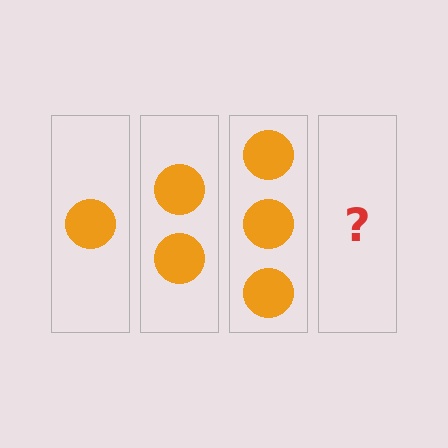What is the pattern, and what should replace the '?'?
The pattern is that each step adds one more circle. The '?' should be 4 circles.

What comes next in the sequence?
The next element should be 4 circles.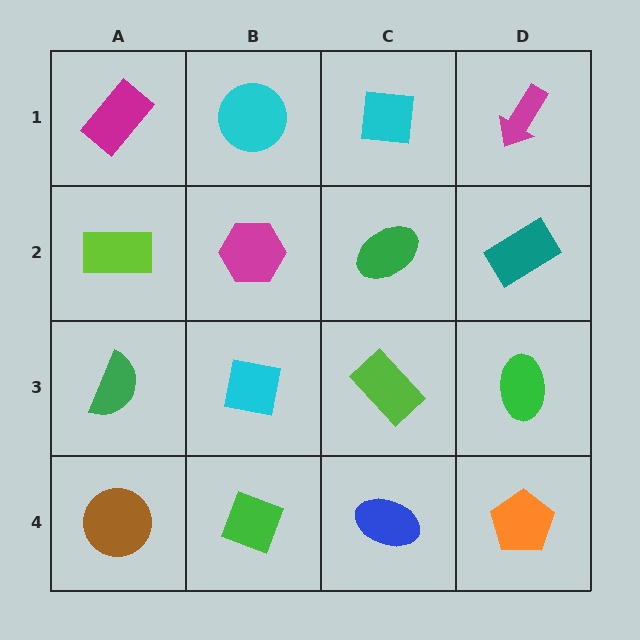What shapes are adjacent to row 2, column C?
A cyan square (row 1, column C), a lime rectangle (row 3, column C), a magenta hexagon (row 2, column B), a teal rectangle (row 2, column D).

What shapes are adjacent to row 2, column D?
A magenta arrow (row 1, column D), a green ellipse (row 3, column D), a green ellipse (row 2, column C).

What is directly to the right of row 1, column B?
A cyan square.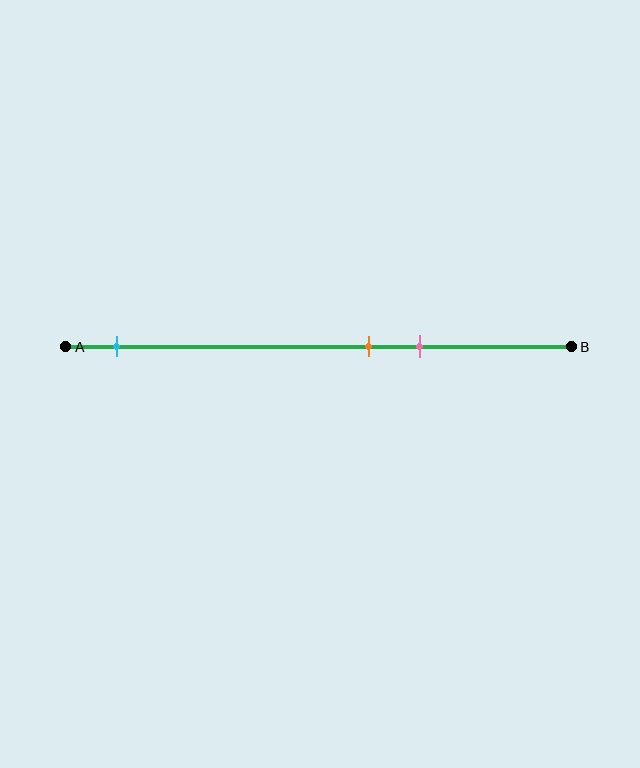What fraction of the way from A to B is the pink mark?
The pink mark is approximately 70% (0.7) of the way from A to B.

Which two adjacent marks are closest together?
The orange and pink marks are the closest adjacent pair.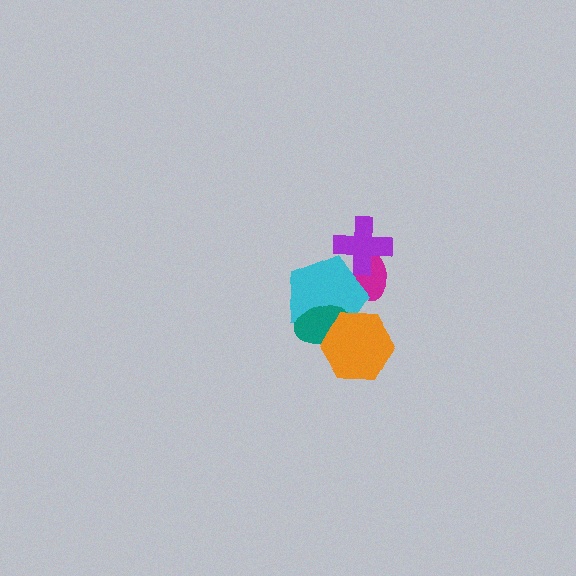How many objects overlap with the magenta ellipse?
2 objects overlap with the magenta ellipse.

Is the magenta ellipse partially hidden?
Yes, it is partially covered by another shape.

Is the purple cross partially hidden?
No, no other shape covers it.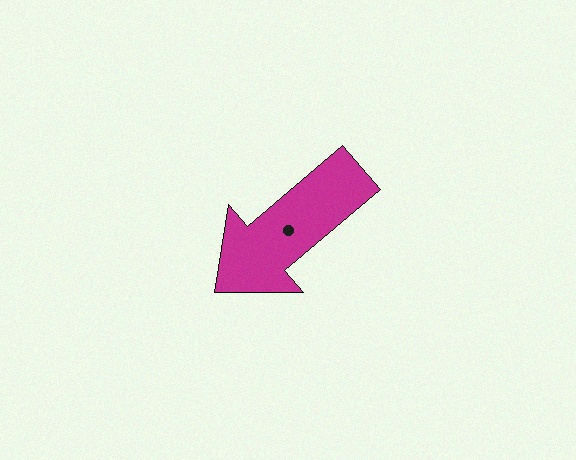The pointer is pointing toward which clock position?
Roughly 8 o'clock.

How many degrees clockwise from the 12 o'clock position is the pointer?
Approximately 230 degrees.